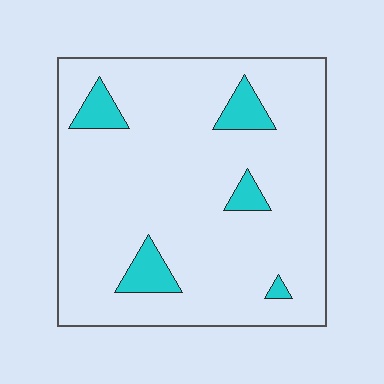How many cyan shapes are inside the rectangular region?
5.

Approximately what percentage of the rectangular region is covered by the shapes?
Approximately 10%.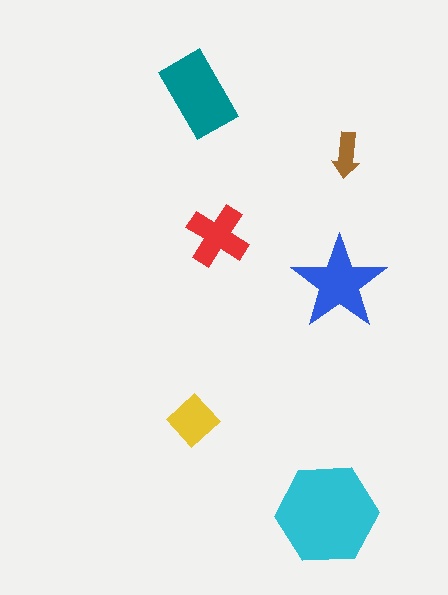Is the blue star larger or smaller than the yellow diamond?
Larger.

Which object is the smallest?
The brown arrow.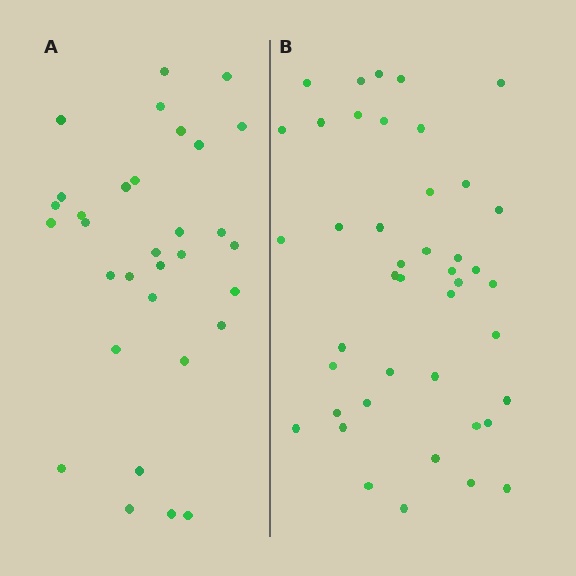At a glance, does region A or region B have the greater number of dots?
Region B (the right region) has more dots.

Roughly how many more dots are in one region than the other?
Region B has roughly 12 or so more dots than region A.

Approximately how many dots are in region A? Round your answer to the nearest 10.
About 30 dots. (The exact count is 32, which rounds to 30.)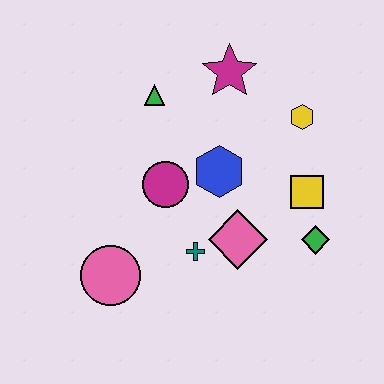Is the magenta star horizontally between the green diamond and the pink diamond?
No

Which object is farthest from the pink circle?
The yellow hexagon is farthest from the pink circle.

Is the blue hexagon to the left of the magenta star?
Yes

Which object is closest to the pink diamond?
The teal cross is closest to the pink diamond.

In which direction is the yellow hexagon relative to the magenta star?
The yellow hexagon is to the right of the magenta star.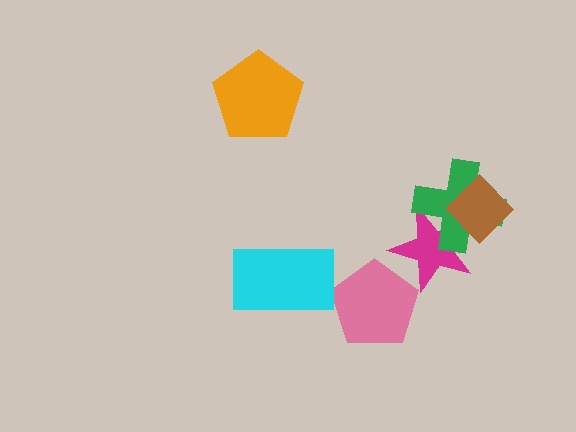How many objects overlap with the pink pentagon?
1 object overlaps with the pink pentagon.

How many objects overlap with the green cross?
2 objects overlap with the green cross.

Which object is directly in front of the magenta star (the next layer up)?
The green cross is directly in front of the magenta star.